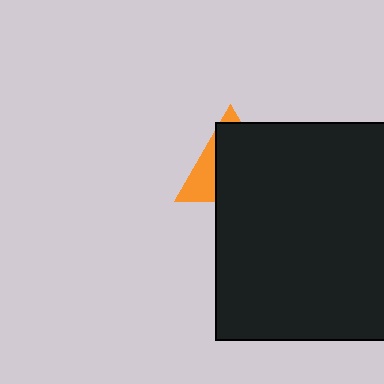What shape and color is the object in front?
The object in front is a black square.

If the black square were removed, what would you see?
You would see the complete orange triangle.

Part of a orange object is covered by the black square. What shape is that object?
It is a triangle.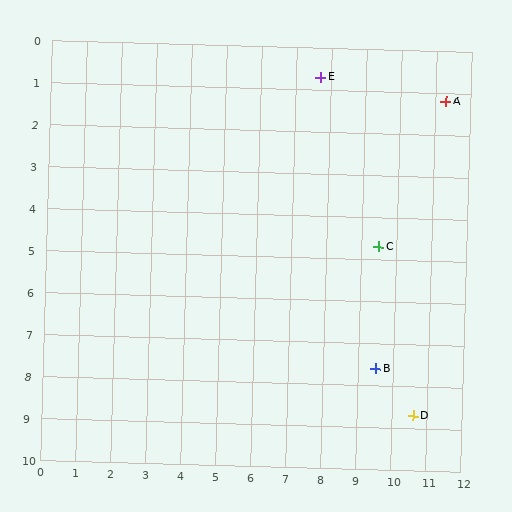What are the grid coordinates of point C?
Point C is at approximately (9.5, 4.7).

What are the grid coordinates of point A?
Point A is at approximately (11.3, 1.2).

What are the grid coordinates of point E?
Point E is at approximately (7.7, 0.7).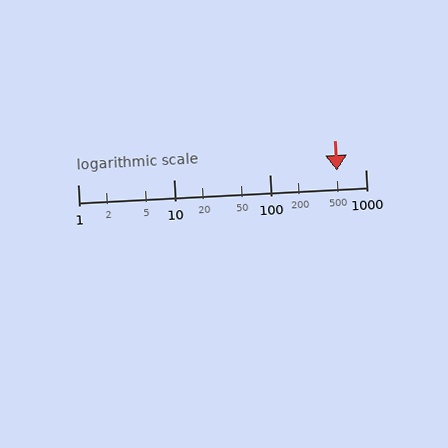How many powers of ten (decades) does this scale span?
The scale spans 3 decades, from 1 to 1000.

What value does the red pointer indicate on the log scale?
The pointer indicates approximately 500.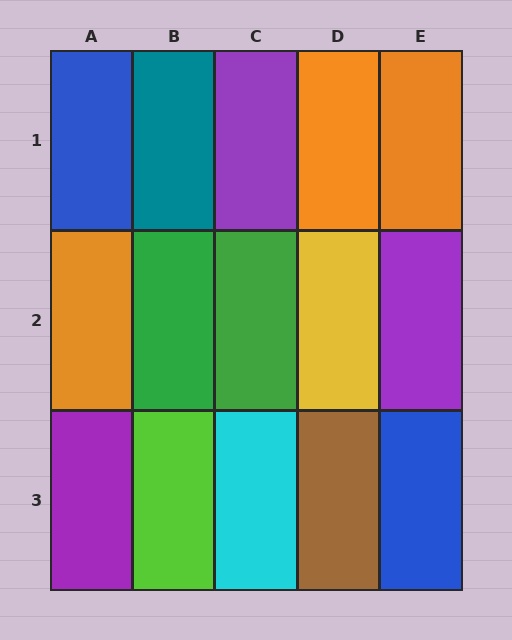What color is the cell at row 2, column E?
Purple.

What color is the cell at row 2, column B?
Green.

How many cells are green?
2 cells are green.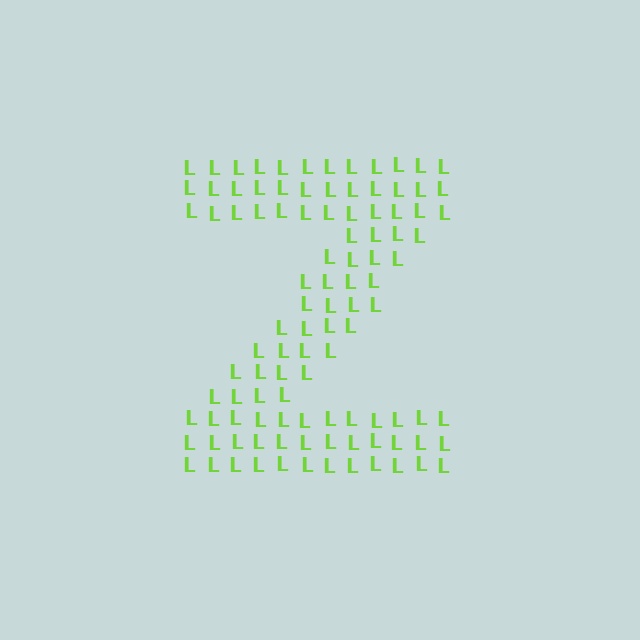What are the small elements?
The small elements are letter L's.